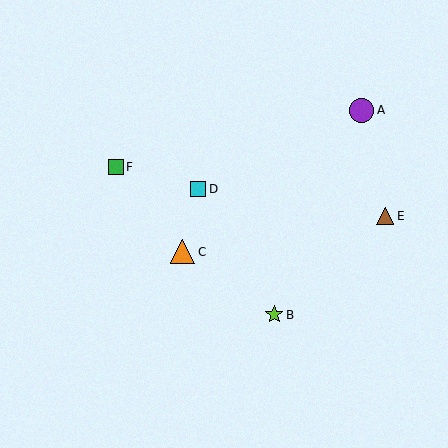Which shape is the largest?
The purple circle (labeled A) is the largest.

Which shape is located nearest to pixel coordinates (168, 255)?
The orange triangle (labeled C) at (183, 252) is nearest to that location.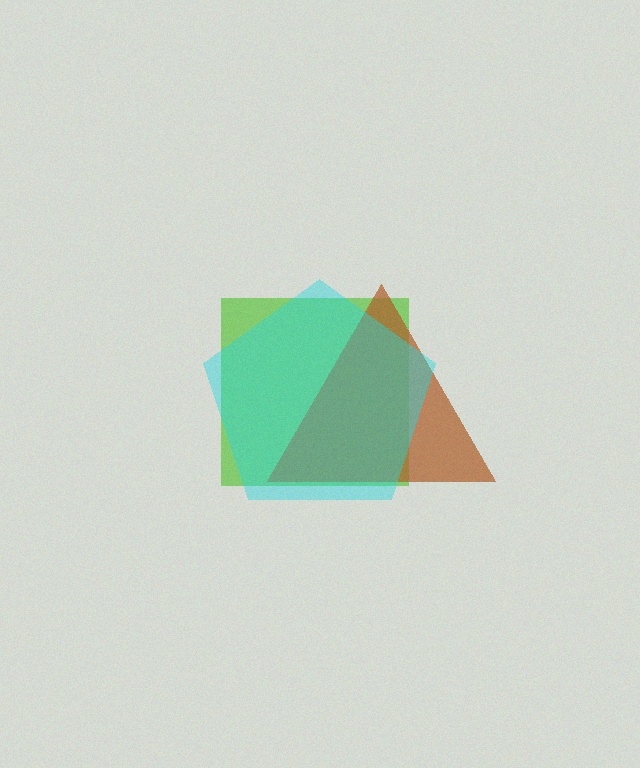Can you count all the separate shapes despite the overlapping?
Yes, there are 3 separate shapes.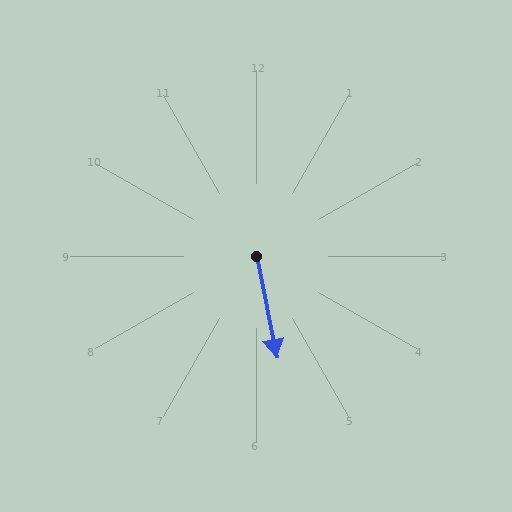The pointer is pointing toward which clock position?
Roughly 6 o'clock.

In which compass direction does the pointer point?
South.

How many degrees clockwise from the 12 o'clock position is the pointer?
Approximately 169 degrees.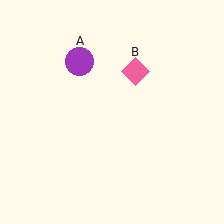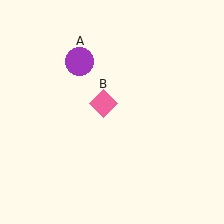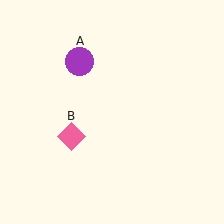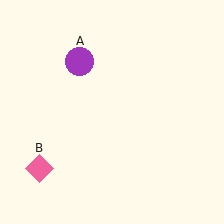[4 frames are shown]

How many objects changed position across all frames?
1 object changed position: pink diamond (object B).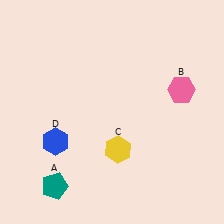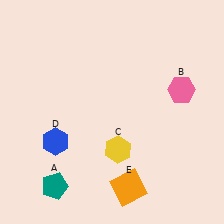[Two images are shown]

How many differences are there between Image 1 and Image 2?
There is 1 difference between the two images.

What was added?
An orange square (E) was added in Image 2.